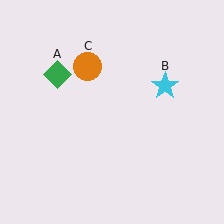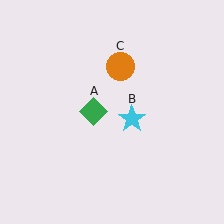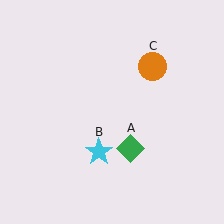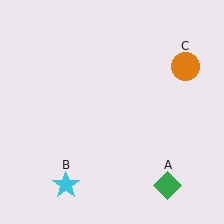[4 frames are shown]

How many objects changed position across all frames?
3 objects changed position: green diamond (object A), cyan star (object B), orange circle (object C).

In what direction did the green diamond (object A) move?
The green diamond (object A) moved down and to the right.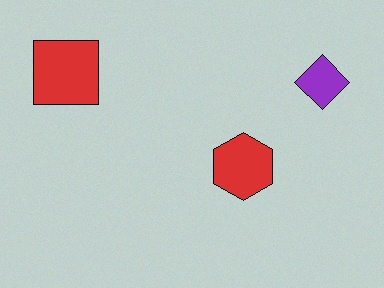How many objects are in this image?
There are 3 objects.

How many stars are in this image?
There are no stars.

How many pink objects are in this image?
There are no pink objects.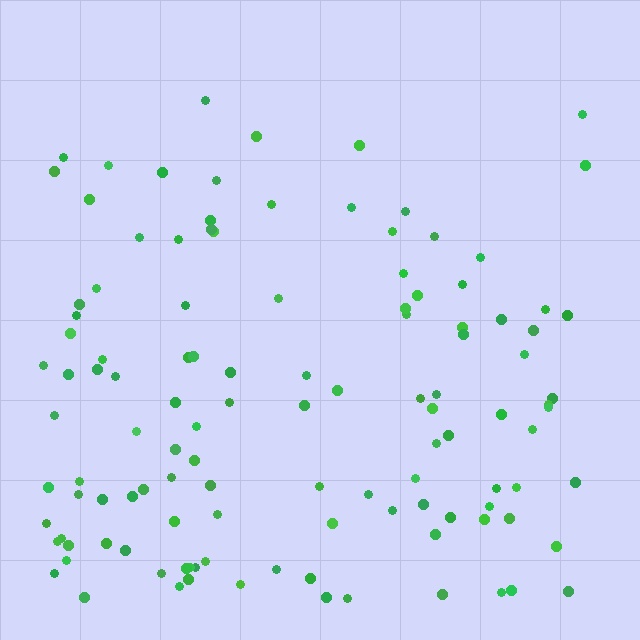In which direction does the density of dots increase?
From top to bottom, with the bottom side densest.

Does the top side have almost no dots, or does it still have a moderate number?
Still a moderate number, just noticeably fewer than the bottom.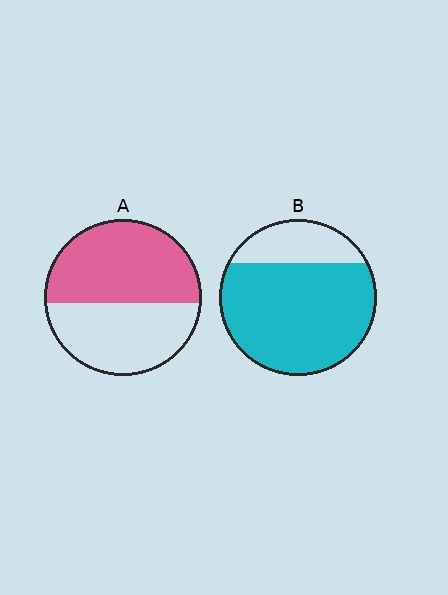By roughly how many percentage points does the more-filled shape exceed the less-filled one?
By roughly 25 percentage points (B over A).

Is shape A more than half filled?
Yes.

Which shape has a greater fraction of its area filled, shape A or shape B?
Shape B.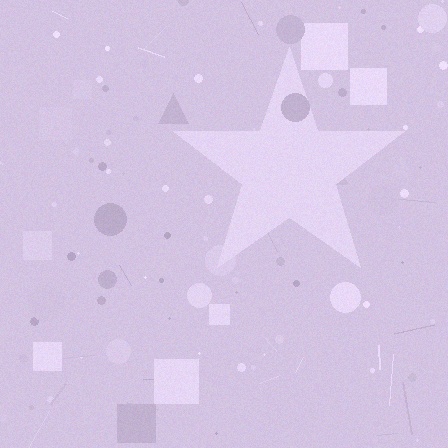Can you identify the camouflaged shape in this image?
The camouflaged shape is a star.